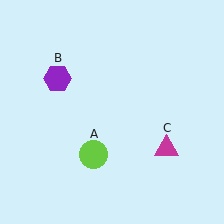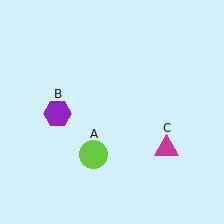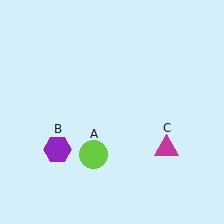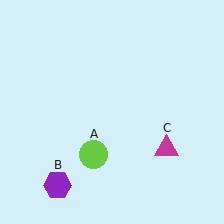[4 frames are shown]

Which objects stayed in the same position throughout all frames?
Lime circle (object A) and magenta triangle (object C) remained stationary.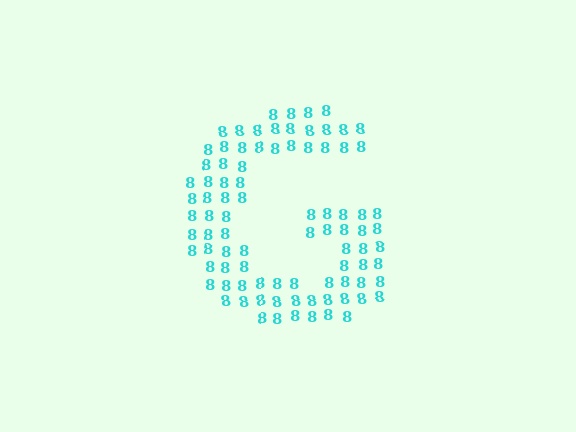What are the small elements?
The small elements are digit 8's.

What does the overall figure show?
The overall figure shows the letter G.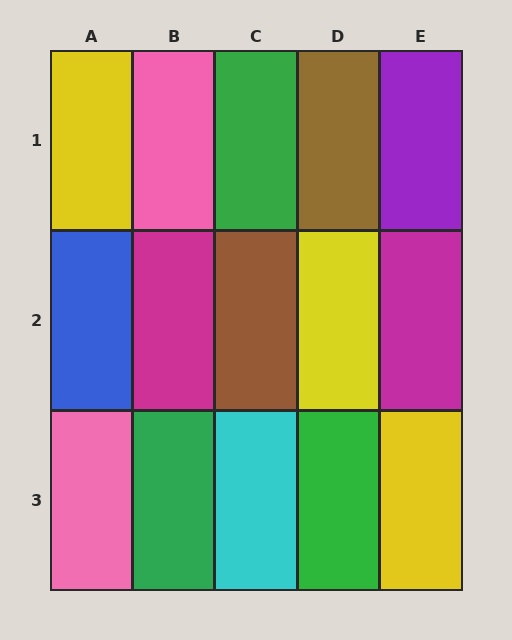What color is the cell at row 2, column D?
Yellow.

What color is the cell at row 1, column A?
Yellow.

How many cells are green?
3 cells are green.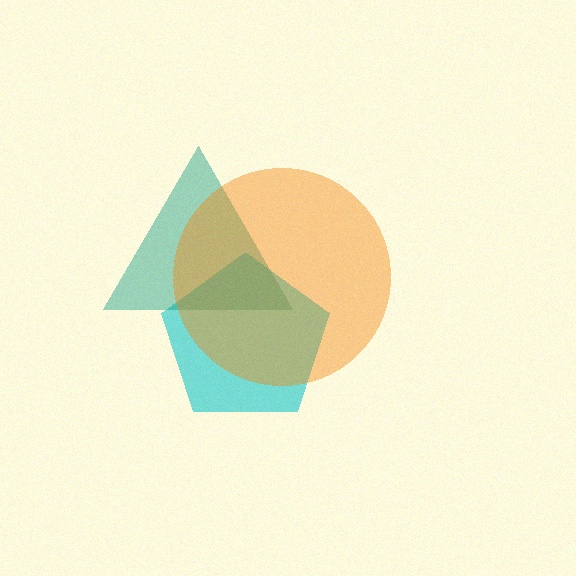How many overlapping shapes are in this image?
There are 3 overlapping shapes in the image.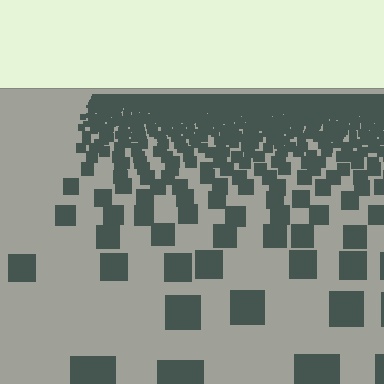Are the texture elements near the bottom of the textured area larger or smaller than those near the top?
Larger. Near the bottom, elements are closer to the viewer and appear at a bigger on-screen size.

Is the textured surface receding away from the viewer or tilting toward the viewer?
The surface is receding away from the viewer. Texture elements get smaller and denser toward the top.